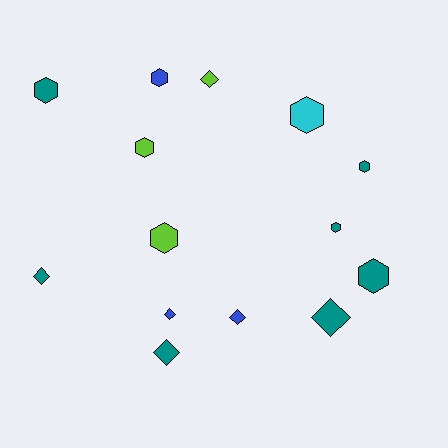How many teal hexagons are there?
There are 4 teal hexagons.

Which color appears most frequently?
Teal, with 7 objects.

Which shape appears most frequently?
Hexagon, with 8 objects.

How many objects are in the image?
There are 14 objects.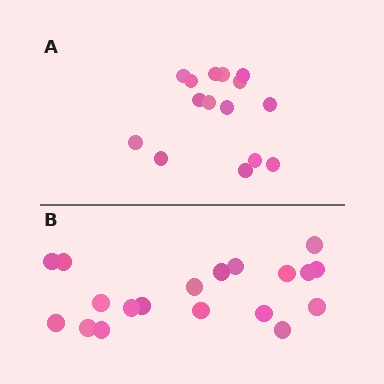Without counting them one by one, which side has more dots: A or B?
Region B (the bottom region) has more dots.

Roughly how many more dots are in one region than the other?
Region B has about 4 more dots than region A.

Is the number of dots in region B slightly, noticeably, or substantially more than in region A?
Region B has noticeably more, but not dramatically so. The ratio is roughly 1.3 to 1.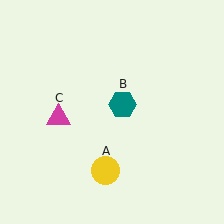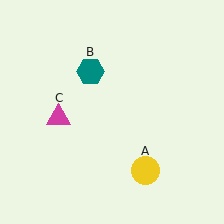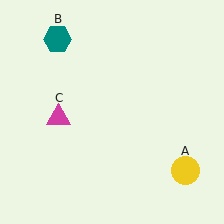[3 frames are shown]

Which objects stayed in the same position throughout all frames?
Magenta triangle (object C) remained stationary.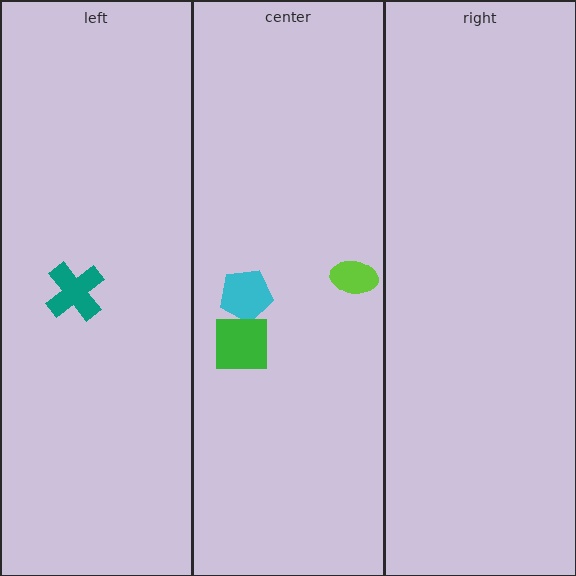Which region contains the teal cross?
The left region.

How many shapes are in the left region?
1.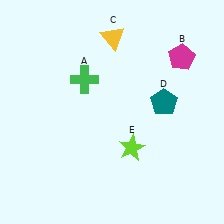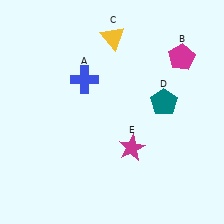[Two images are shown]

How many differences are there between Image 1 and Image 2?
There are 2 differences between the two images.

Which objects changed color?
A changed from green to blue. E changed from lime to magenta.